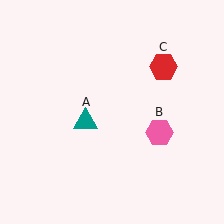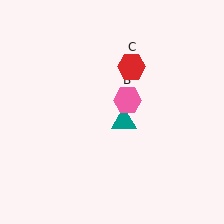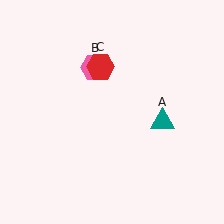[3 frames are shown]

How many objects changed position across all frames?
3 objects changed position: teal triangle (object A), pink hexagon (object B), red hexagon (object C).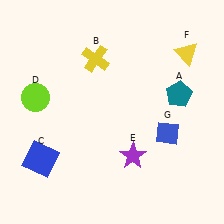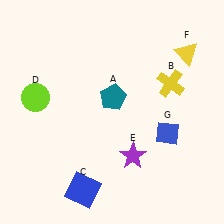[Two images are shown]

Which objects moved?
The objects that moved are: the teal pentagon (A), the yellow cross (B), the blue square (C).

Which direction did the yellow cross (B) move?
The yellow cross (B) moved right.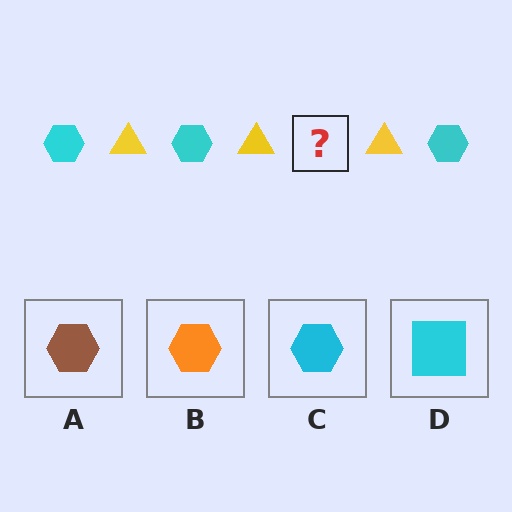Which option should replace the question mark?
Option C.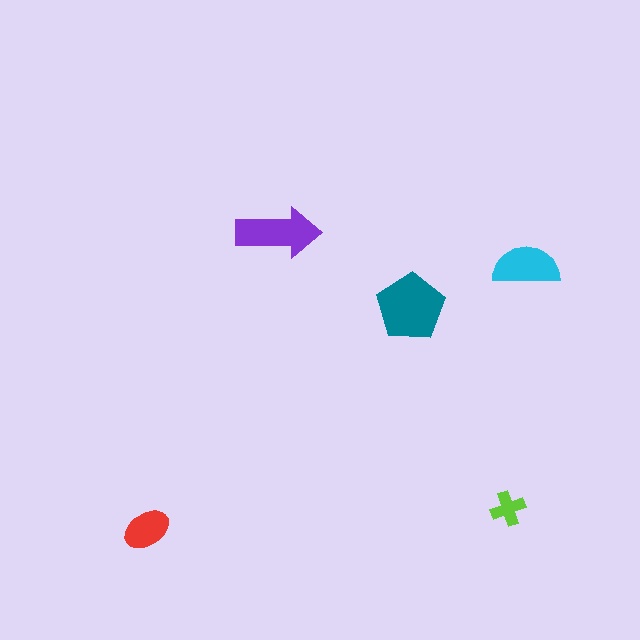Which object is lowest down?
The red ellipse is bottommost.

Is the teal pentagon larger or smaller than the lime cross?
Larger.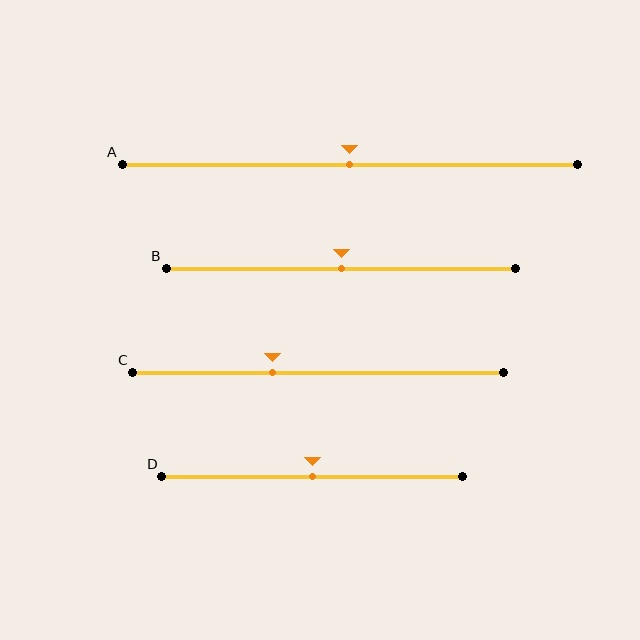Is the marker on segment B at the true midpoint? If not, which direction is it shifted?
Yes, the marker on segment B is at the true midpoint.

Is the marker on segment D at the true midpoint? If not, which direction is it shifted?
Yes, the marker on segment D is at the true midpoint.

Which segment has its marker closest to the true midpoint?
Segment A has its marker closest to the true midpoint.